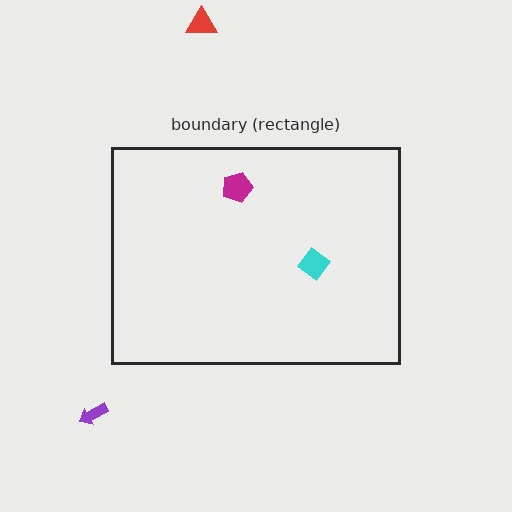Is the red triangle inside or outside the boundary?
Outside.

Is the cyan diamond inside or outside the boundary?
Inside.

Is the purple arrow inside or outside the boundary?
Outside.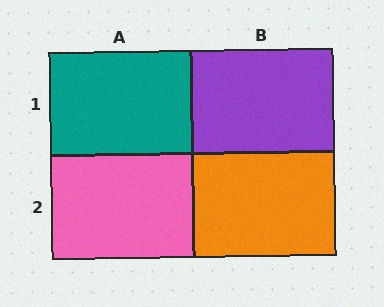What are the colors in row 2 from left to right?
Pink, orange.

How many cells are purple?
1 cell is purple.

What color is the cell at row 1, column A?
Teal.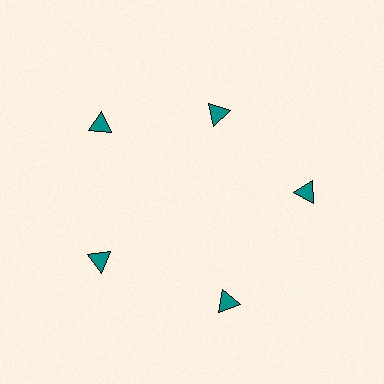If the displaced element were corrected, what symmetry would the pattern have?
It would have 5-fold rotational symmetry — the pattern would map onto itself every 72 degrees.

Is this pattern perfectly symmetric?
No. The 5 teal triangles are arranged in a ring, but one element near the 1 o'clock position is pulled inward toward the center, breaking the 5-fold rotational symmetry.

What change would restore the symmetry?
The symmetry would be restored by moving it outward, back onto the ring so that all 5 triangles sit at equal angles and equal distance from the center.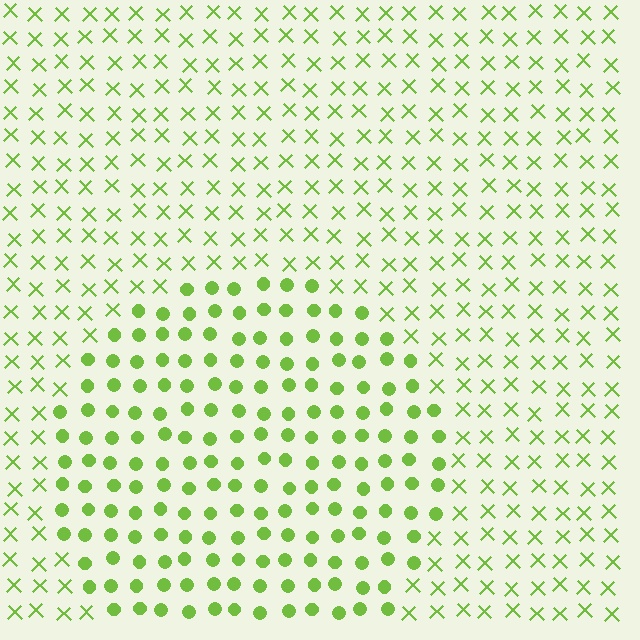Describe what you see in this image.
The image is filled with small lime elements arranged in a uniform grid. A circle-shaped region contains circles, while the surrounding area contains X marks. The boundary is defined purely by the change in element shape.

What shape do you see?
I see a circle.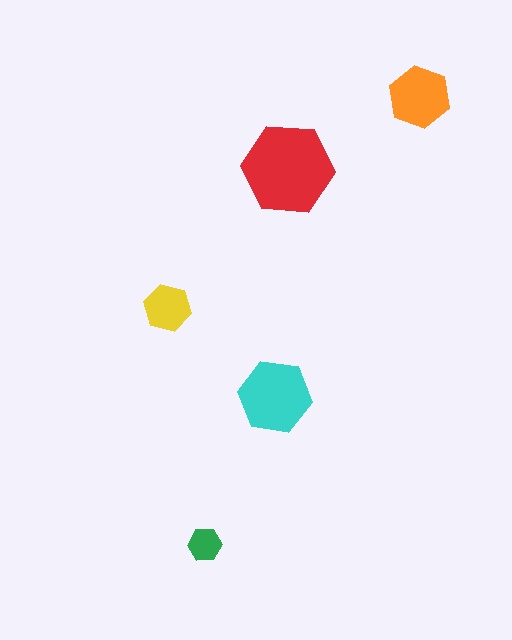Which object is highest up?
The orange hexagon is topmost.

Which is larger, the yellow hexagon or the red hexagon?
The red one.